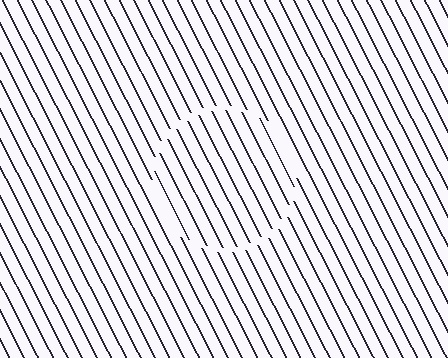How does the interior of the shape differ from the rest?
The interior of the shape contains the same grating, shifted by half a period — the contour is defined by the phase discontinuity where line-ends from the inner and outer gratings abut.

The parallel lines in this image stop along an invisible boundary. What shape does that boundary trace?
An illusory circle. The interior of the shape contains the same grating, shifted by half a period — the contour is defined by the phase discontinuity where line-ends from the inner and outer gratings abut.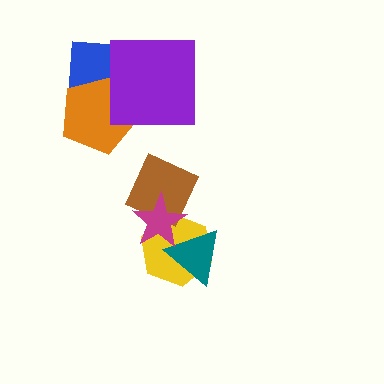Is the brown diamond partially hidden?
Yes, it is partially covered by another shape.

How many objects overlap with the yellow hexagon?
3 objects overlap with the yellow hexagon.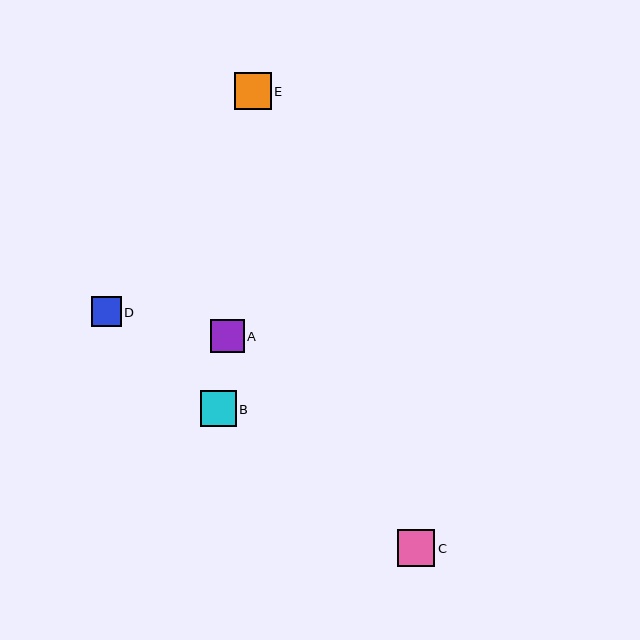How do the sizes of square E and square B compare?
Square E and square B are approximately the same size.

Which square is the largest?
Square C is the largest with a size of approximately 37 pixels.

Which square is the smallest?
Square D is the smallest with a size of approximately 30 pixels.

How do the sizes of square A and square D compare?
Square A and square D are approximately the same size.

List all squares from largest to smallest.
From largest to smallest: C, E, B, A, D.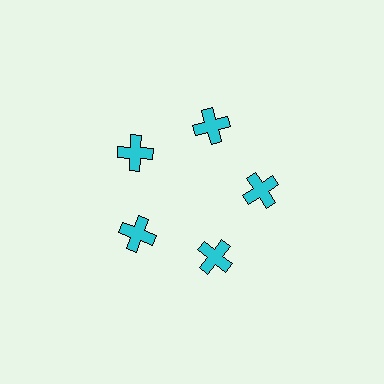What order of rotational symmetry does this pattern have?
This pattern has 5-fold rotational symmetry.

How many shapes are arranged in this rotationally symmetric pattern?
There are 5 shapes, arranged in 5 groups of 1.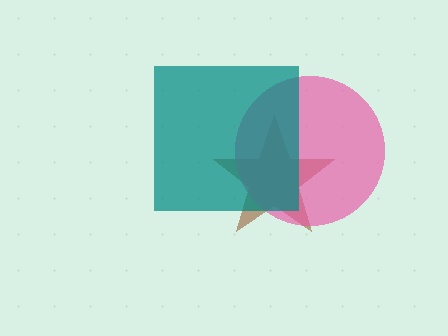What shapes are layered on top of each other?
The layered shapes are: a brown star, a pink circle, a teal square.